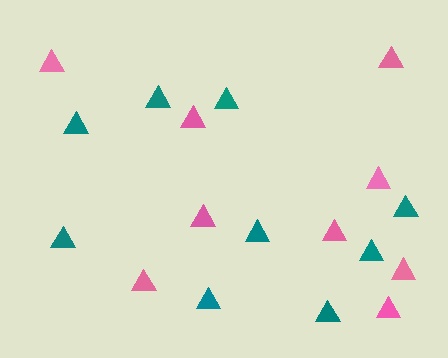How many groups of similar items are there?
There are 2 groups: one group of pink triangles (9) and one group of teal triangles (9).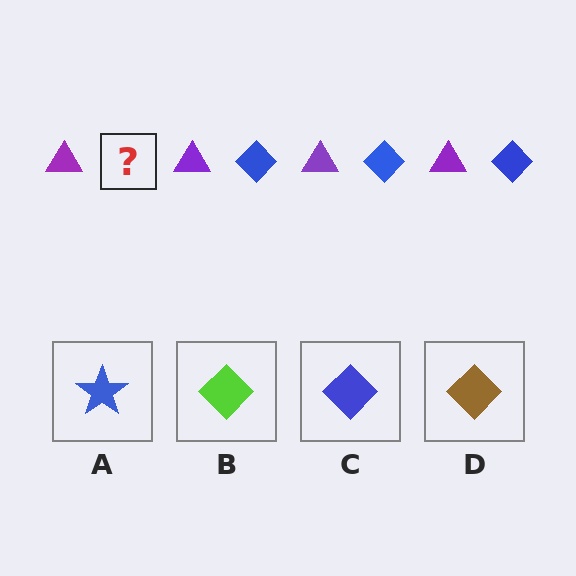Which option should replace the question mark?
Option C.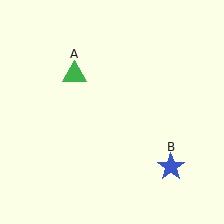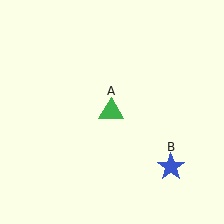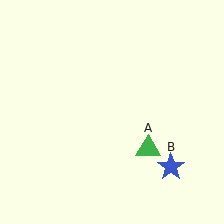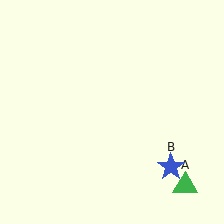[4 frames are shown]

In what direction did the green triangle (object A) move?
The green triangle (object A) moved down and to the right.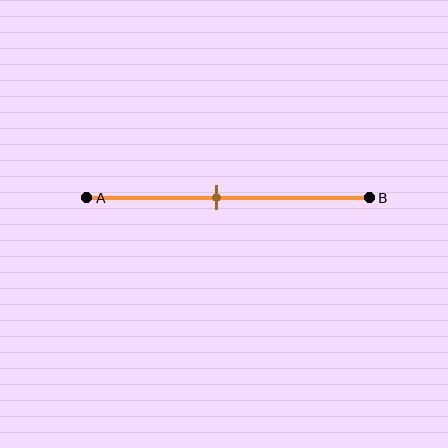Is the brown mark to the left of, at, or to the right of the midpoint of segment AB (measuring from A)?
The brown mark is to the left of the midpoint of segment AB.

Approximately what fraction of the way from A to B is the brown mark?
The brown mark is approximately 45% of the way from A to B.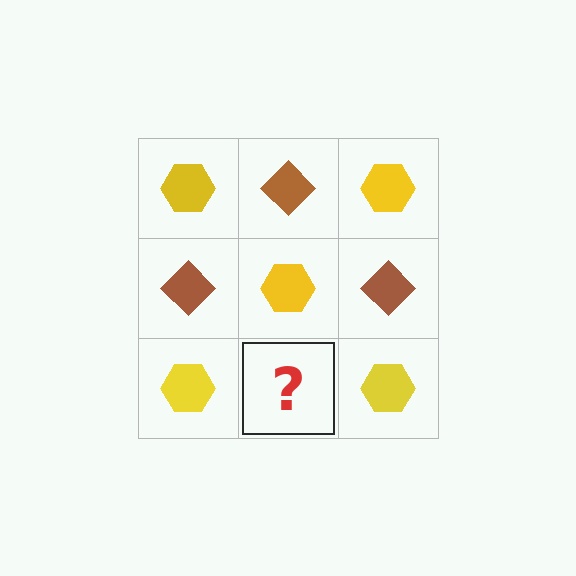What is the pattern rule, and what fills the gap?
The rule is that it alternates yellow hexagon and brown diamond in a checkerboard pattern. The gap should be filled with a brown diamond.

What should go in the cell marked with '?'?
The missing cell should contain a brown diamond.